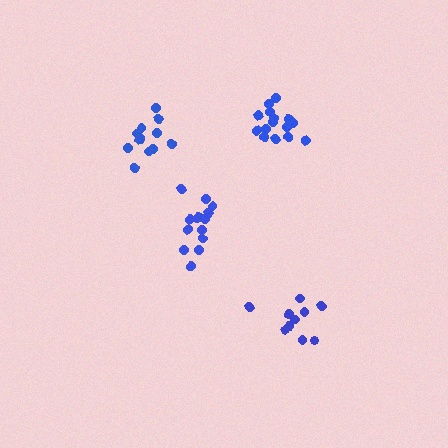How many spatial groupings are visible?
There are 4 spatial groupings.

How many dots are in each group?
Group 1: 15 dots, Group 2: 13 dots, Group 3: 10 dots, Group 4: 14 dots (52 total).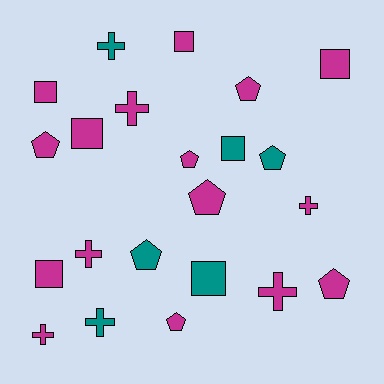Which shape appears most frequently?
Pentagon, with 8 objects.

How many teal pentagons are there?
There are 2 teal pentagons.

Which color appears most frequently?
Magenta, with 16 objects.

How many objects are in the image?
There are 22 objects.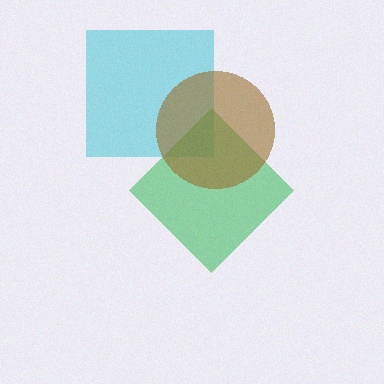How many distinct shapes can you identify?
There are 3 distinct shapes: a cyan square, a green diamond, a brown circle.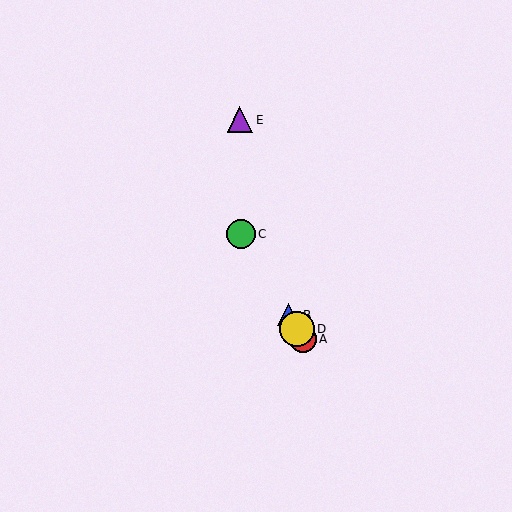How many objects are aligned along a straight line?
4 objects (A, B, C, D) are aligned along a straight line.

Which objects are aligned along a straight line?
Objects A, B, C, D are aligned along a straight line.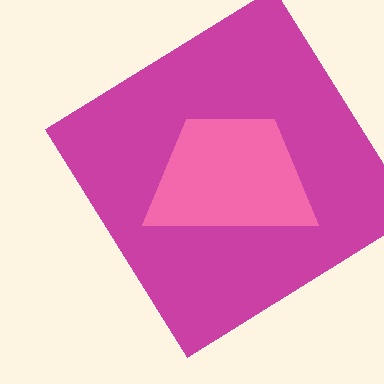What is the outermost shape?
The magenta diamond.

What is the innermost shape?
The pink trapezoid.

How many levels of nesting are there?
2.